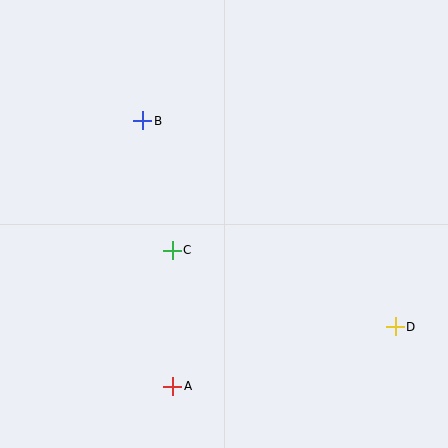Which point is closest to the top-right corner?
Point B is closest to the top-right corner.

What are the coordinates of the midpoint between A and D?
The midpoint between A and D is at (284, 357).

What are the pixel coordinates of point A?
Point A is at (173, 386).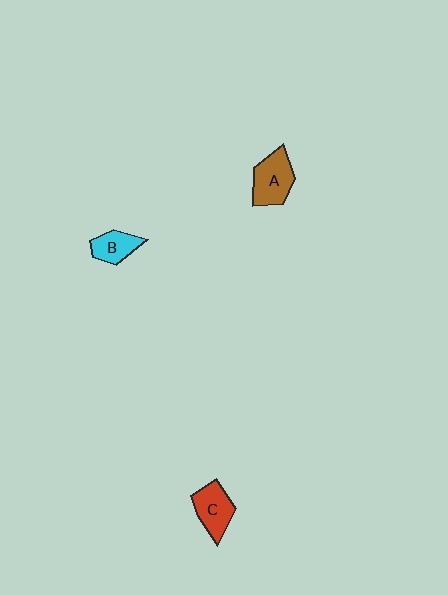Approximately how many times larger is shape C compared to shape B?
Approximately 1.3 times.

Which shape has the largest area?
Shape A (brown).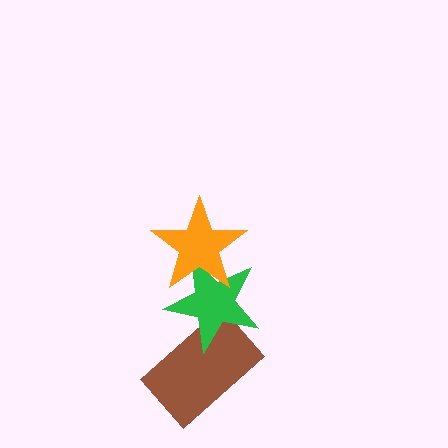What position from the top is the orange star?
The orange star is 1st from the top.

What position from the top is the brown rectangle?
The brown rectangle is 3rd from the top.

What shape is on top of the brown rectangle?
The green star is on top of the brown rectangle.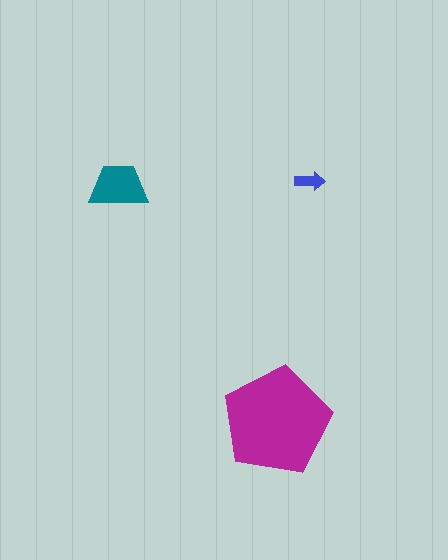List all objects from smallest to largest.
The blue arrow, the teal trapezoid, the magenta pentagon.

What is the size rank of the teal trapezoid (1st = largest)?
2nd.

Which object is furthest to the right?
The blue arrow is rightmost.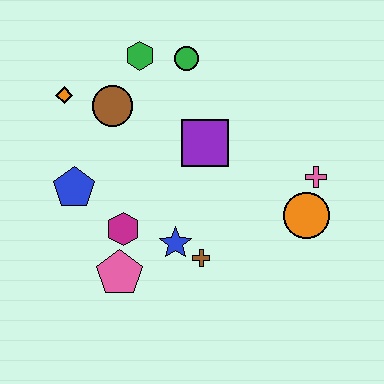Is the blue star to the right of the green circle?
No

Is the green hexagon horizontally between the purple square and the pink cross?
No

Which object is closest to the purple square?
The green circle is closest to the purple square.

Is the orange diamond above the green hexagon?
No